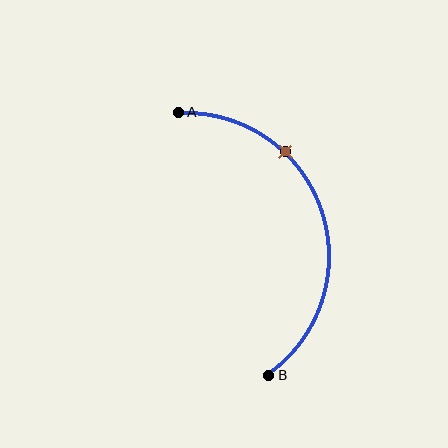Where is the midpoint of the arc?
The arc midpoint is the point on the curve farthest from the straight line joining A and B. It sits to the right of that line.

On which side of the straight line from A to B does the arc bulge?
The arc bulges to the right of the straight line connecting A and B.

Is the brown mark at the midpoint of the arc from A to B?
No. The brown mark lies on the arc but is closer to endpoint A. The arc midpoint would be at the point on the curve equidistant along the arc from both A and B.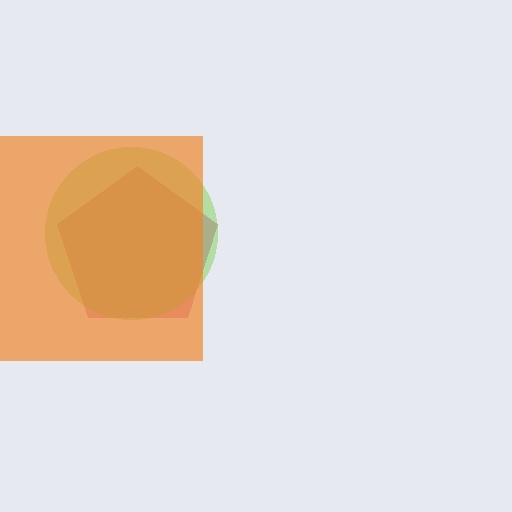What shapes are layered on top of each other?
The layered shapes are: a magenta pentagon, a lime circle, an orange square.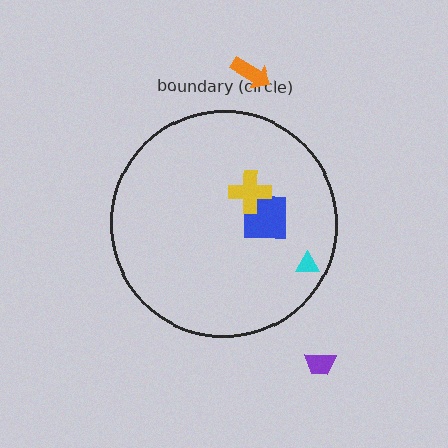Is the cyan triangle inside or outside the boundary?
Inside.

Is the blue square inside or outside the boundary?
Inside.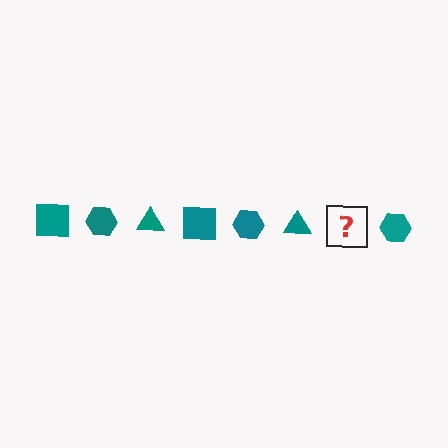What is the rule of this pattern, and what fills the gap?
The rule is that the pattern cycles through square, hexagon, triangle shapes in teal. The gap should be filled with a teal square.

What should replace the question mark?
The question mark should be replaced with a teal square.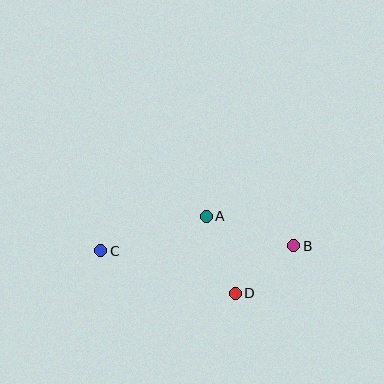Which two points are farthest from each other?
Points B and C are farthest from each other.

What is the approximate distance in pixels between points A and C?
The distance between A and C is approximately 111 pixels.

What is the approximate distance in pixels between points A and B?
The distance between A and B is approximately 92 pixels.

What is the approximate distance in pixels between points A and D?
The distance between A and D is approximately 83 pixels.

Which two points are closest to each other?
Points B and D are closest to each other.